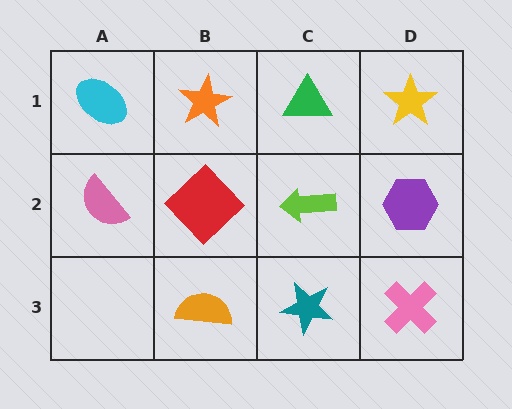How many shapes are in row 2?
4 shapes.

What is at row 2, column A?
A pink semicircle.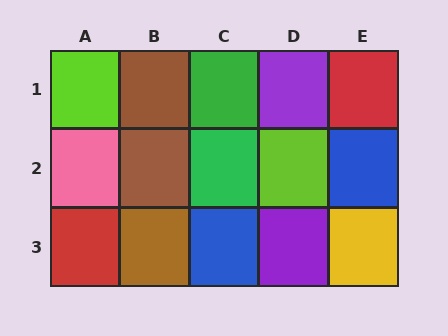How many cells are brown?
3 cells are brown.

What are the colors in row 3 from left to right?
Red, brown, blue, purple, yellow.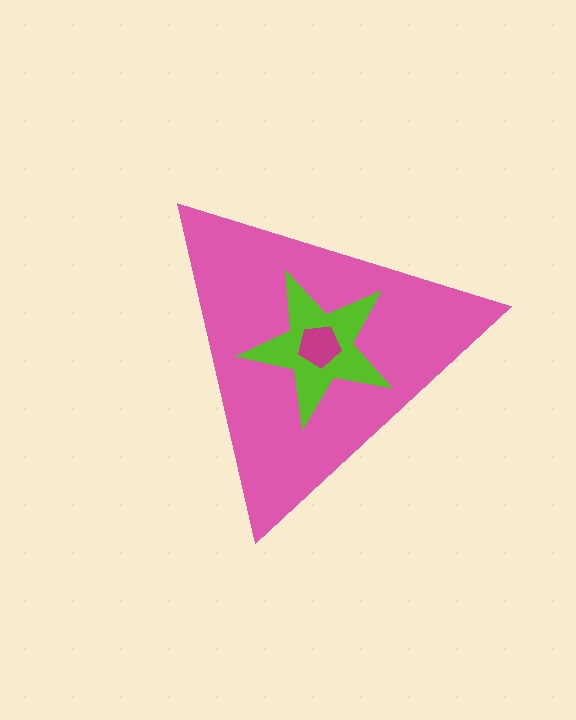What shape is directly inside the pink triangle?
The lime star.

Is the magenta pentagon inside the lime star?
Yes.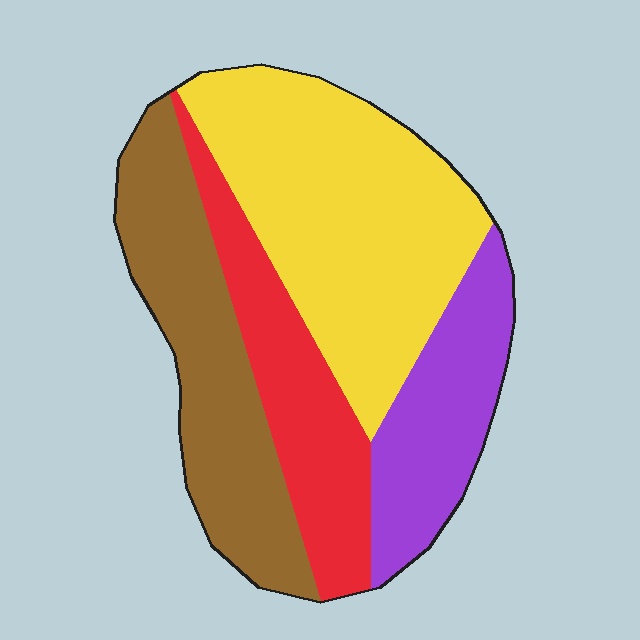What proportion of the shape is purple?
Purple takes up about one sixth (1/6) of the shape.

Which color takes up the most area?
Yellow, at roughly 40%.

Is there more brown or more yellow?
Yellow.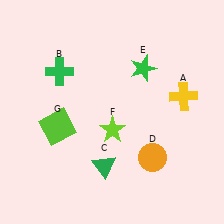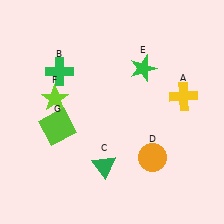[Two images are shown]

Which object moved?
The lime star (F) moved left.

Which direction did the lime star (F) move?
The lime star (F) moved left.